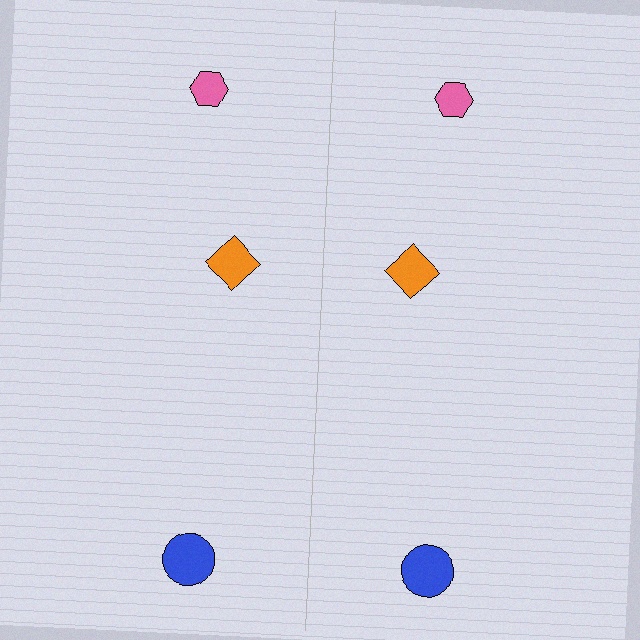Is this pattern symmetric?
Yes, this pattern has bilateral (reflection) symmetry.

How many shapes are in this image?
There are 6 shapes in this image.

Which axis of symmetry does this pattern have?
The pattern has a vertical axis of symmetry running through the center of the image.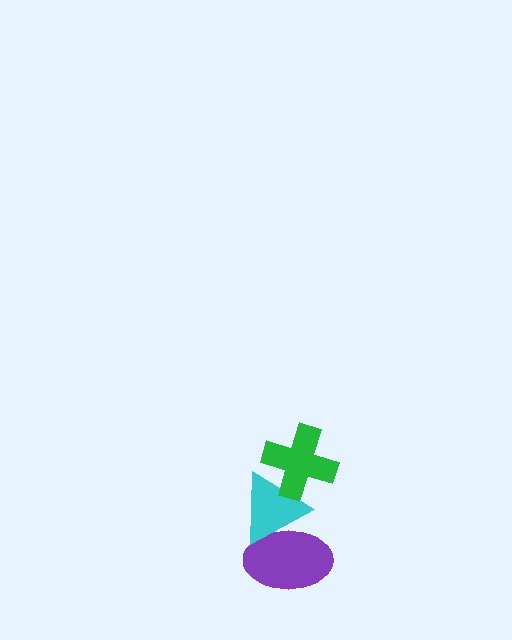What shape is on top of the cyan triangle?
The green cross is on top of the cyan triangle.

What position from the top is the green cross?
The green cross is 1st from the top.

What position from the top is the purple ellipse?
The purple ellipse is 3rd from the top.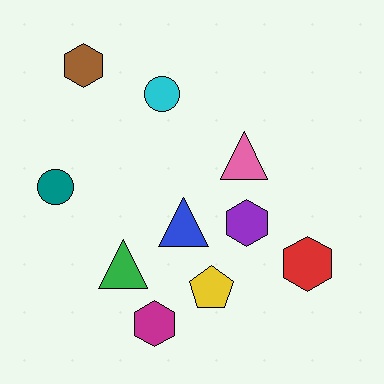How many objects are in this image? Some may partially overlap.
There are 10 objects.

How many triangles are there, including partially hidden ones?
There are 3 triangles.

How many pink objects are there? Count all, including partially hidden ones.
There is 1 pink object.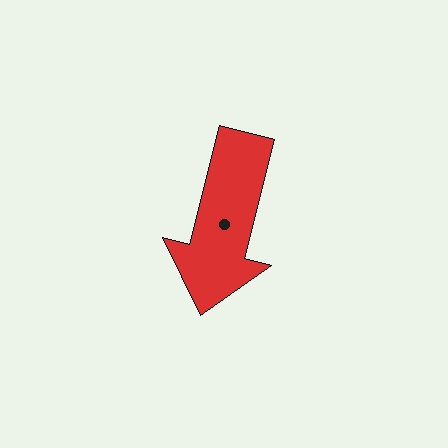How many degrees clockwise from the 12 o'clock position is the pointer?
Approximately 194 degrees.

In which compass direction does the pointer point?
South.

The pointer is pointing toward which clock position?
Roughly 6 o'clock.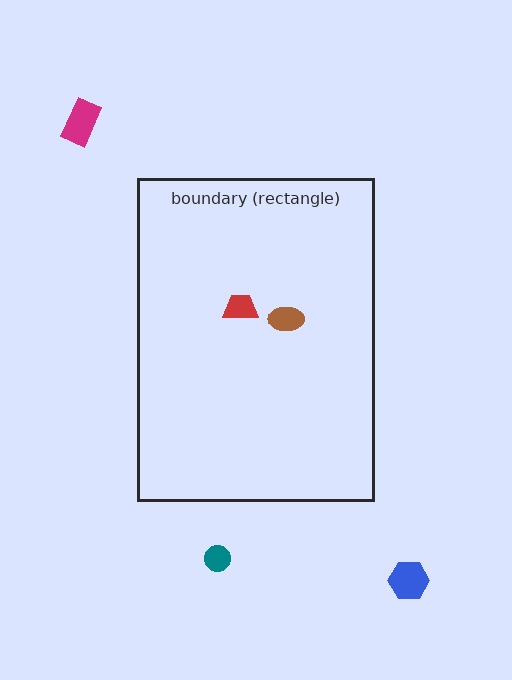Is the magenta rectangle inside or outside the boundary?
Outside.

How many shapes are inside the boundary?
2 inside, 3 outside.